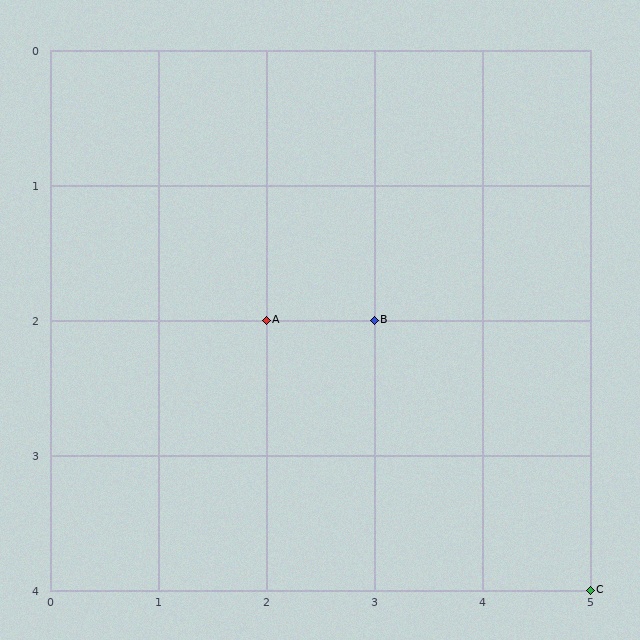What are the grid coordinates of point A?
Point A is at grid coordinates (2, 2).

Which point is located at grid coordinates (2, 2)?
Point A is at (2, 2).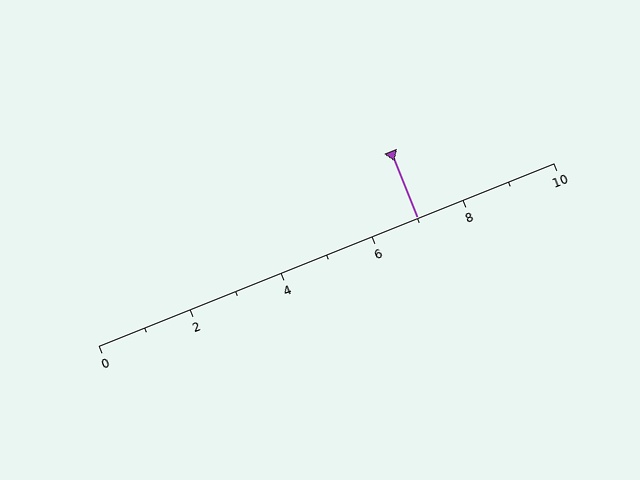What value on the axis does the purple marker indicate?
The marker indicates approximately 7.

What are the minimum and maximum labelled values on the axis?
The axis runs from 0 to 10.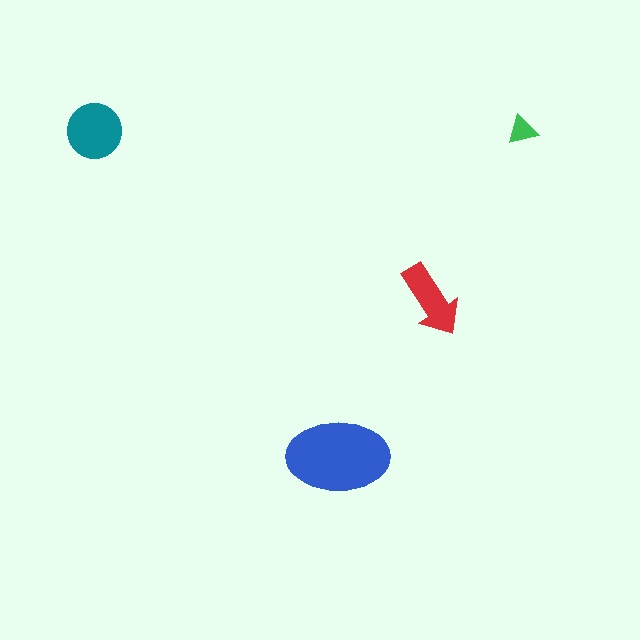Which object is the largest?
The blue ellipse.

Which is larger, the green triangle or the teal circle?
The teal circle.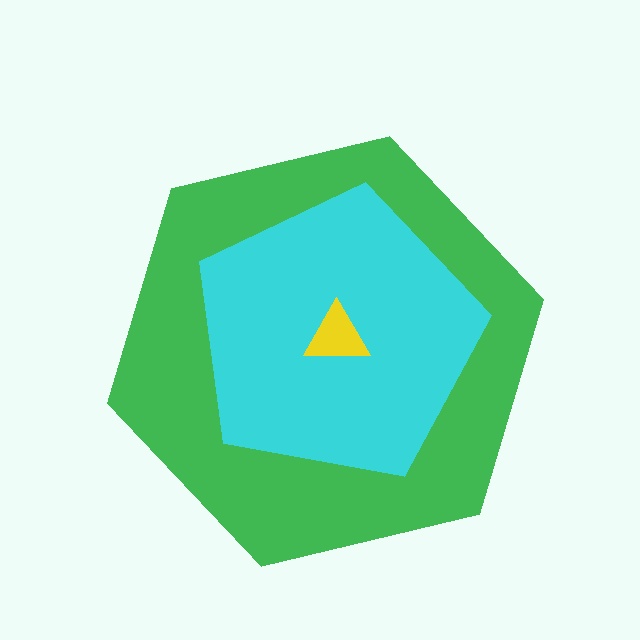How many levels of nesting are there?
3.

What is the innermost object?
The yellow triangle.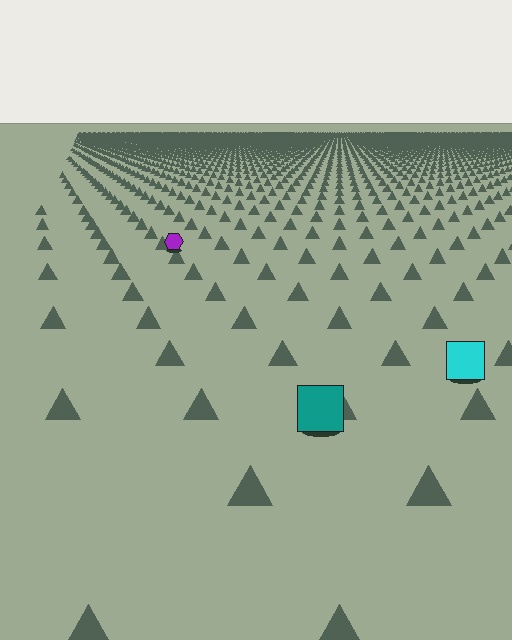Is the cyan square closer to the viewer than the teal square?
No. The teal square is closer — you can tell from the texture gradient: the ground texture is coarser near it.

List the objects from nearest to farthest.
From nearest to farthest: the teal square, the cyan square, the purple hexagon.